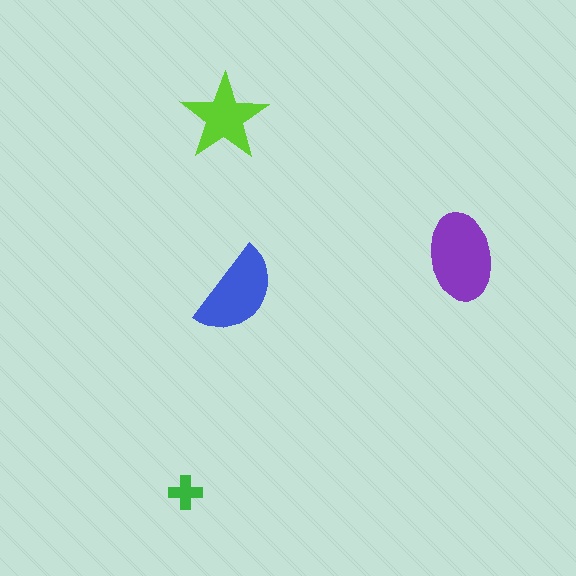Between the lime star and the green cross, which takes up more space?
The lime star.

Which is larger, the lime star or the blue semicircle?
The blue semicircle.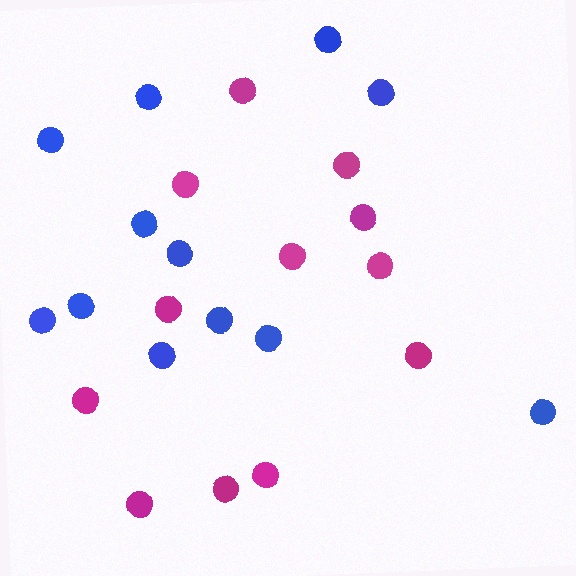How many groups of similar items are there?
There are 2 groups: one group of blue circles (12) and one group of magenta circles (12).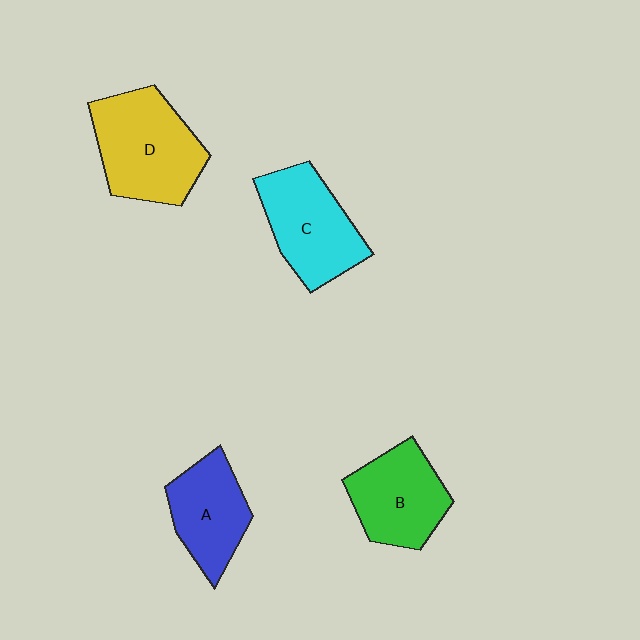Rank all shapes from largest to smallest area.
From largest to smallest: D (yellow), C (cyan), B (green), A (blue).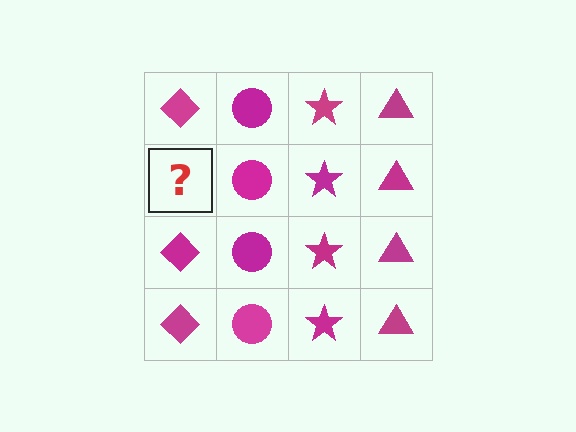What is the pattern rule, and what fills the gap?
The rule is that each column has a consistent shape. The gap should be filled with a magenta diamond.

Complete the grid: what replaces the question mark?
The question mark should be replaced with a magenta diamond.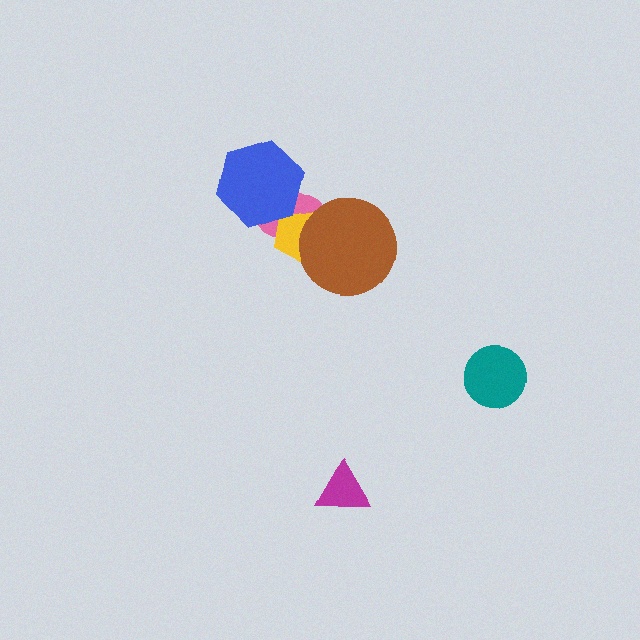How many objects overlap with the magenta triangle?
0 objects overlap with the magenta triangle.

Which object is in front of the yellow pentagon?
The brown circle is in front of the yellow pentagon.